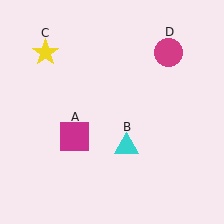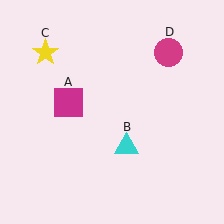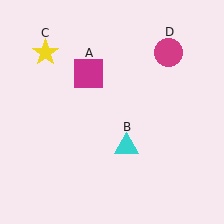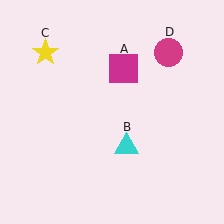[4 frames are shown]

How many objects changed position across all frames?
1 object changed position: magenta square (object A).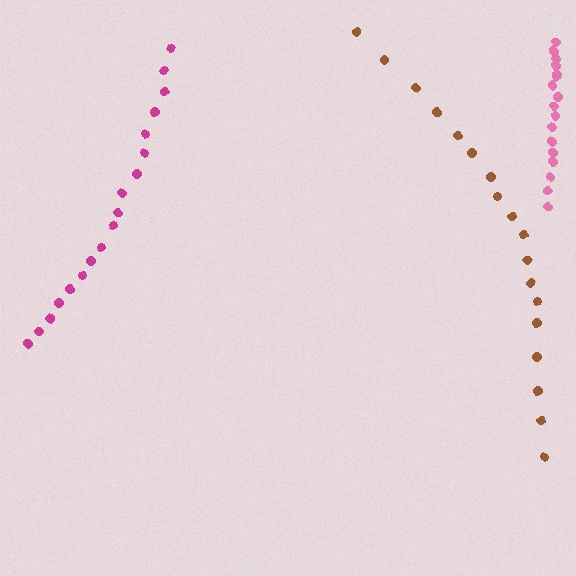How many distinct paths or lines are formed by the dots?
There are 3 distinct paths.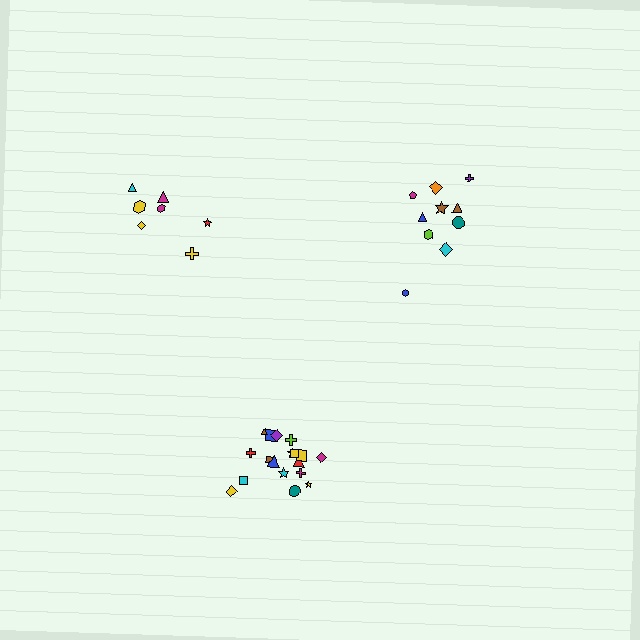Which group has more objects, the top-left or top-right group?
The top-right group.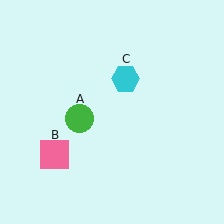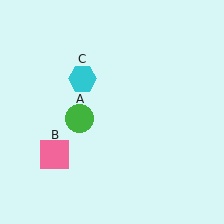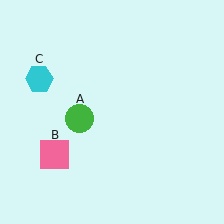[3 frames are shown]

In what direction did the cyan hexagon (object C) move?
The cyan hexagon (object C) moved left.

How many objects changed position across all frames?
1 object changed position: cyan hexagon (object C).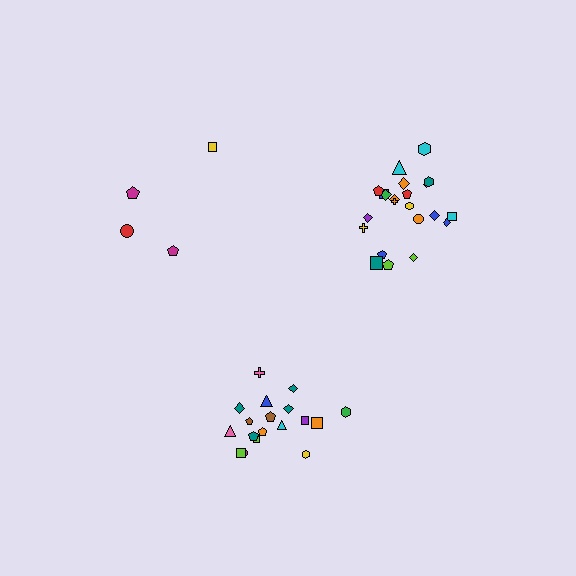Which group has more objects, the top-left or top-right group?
The top-right group.